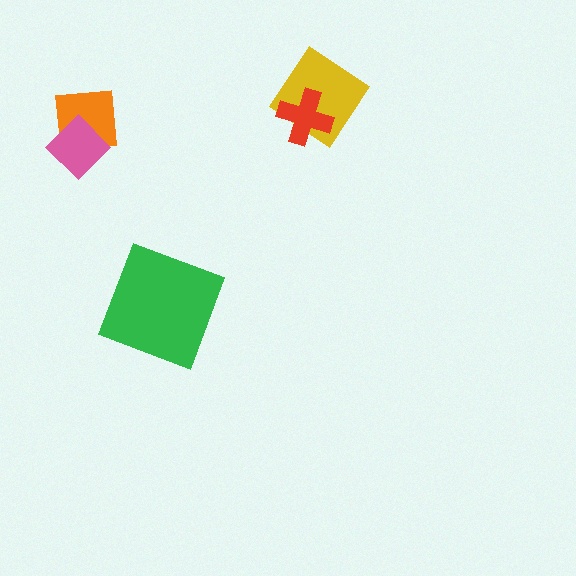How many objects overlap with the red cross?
1 object overlaps with the red cross.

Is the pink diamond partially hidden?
No, no other shape covers it.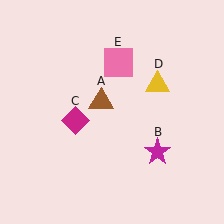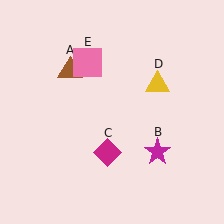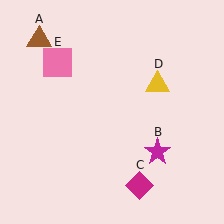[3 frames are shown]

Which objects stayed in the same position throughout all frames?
Magenta star (object B) and yellow triangle (object D) remained stationary.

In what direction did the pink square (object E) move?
The pink square (object E) moved left.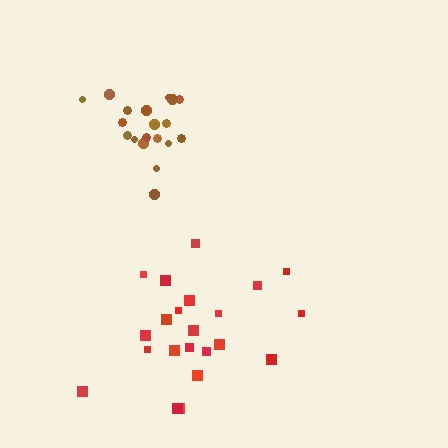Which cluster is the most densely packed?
Brown.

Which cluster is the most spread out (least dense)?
Red.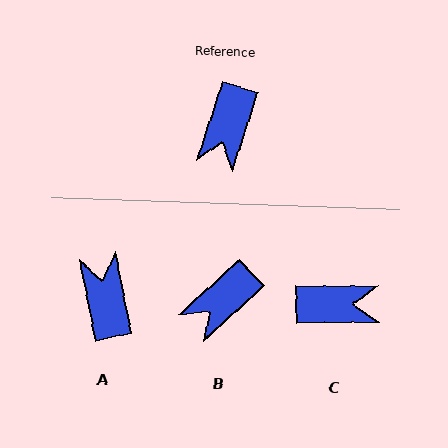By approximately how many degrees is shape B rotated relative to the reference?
Approximately 30 degrees clockwise.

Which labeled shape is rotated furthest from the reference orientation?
A, about 151 degrees away.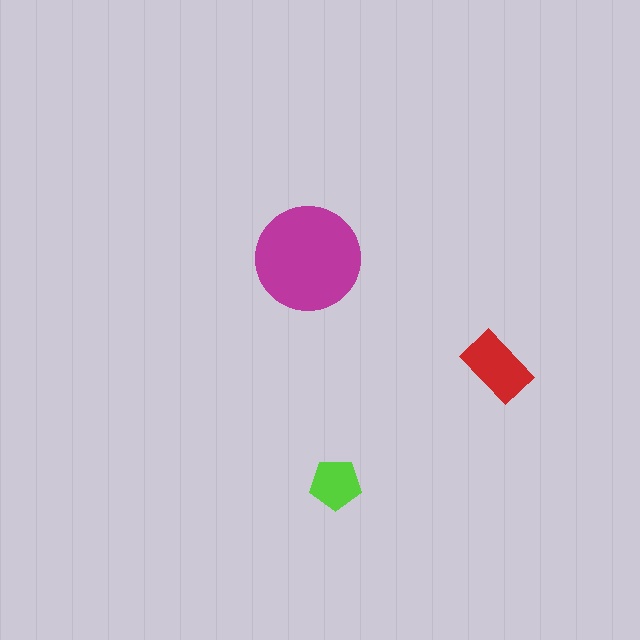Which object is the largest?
The magenta circle.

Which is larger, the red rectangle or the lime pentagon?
The red rectangle.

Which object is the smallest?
The lime pentagon.